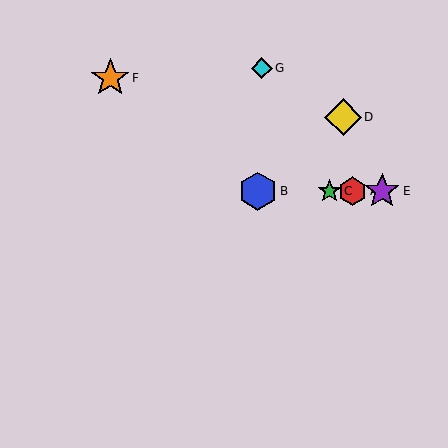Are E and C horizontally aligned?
Yes, both are at y≈191.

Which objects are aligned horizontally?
Objects A, B, C, E are aligned horizontally.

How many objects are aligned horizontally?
4 objects (A, B, C, E) are aligned horizontally.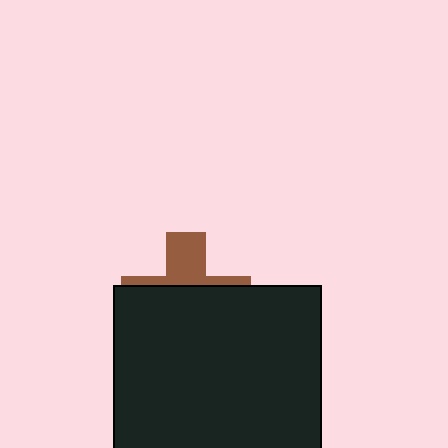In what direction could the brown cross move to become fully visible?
The brown cross could move up. That would shift it out from behind the black square entirely.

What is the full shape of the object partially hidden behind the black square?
The partially hidden object is a brown cross.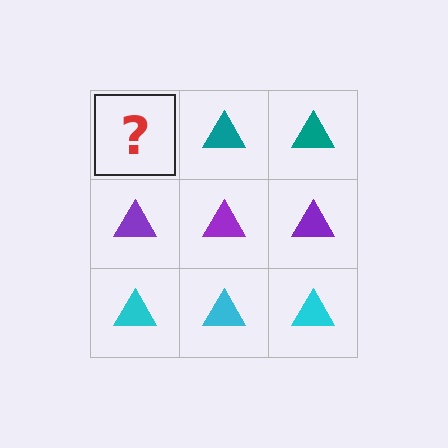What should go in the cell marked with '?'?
The missing cell should contain a teal triangle.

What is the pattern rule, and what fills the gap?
The rule is that each row has a consistent color. The gap should be filled with a teal triangle.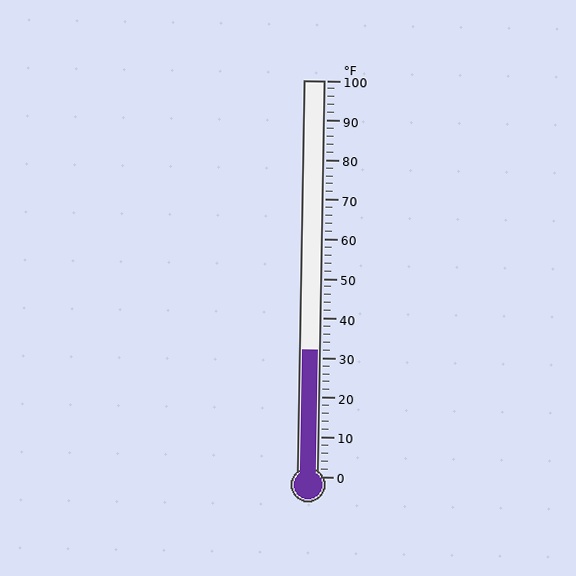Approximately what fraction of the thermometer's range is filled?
The thermometer is filled to approximately 30% of its range.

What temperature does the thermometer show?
The thermometer shows approximately 32°F.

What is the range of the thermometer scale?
The thermometer scale ranges from 0°F to 100°F.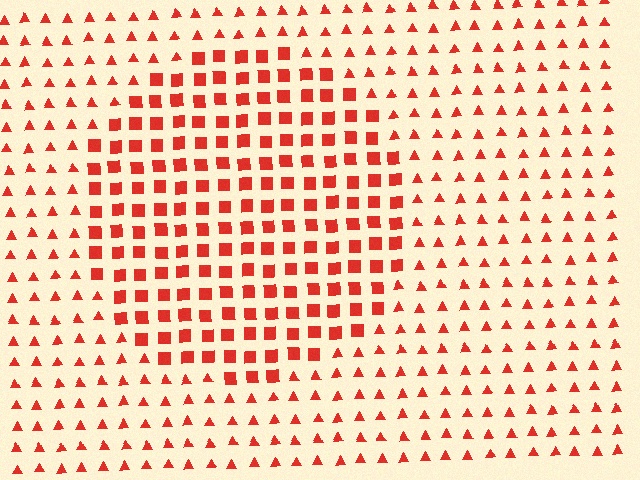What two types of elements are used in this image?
The image uses squares inside the circle region and triangles outside it.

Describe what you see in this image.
The image is filled with small red elements arranged in a uniform grid. A circle-shaped region contains squares, while the surrounding area contains triangles. The boundary is defined purely by the change in element shape.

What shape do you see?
I see a circle.